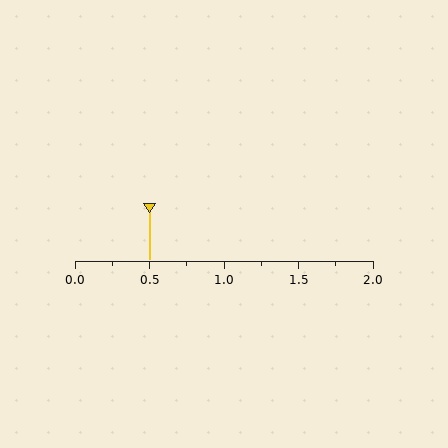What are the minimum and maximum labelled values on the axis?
The axis runs from 0.0 to 2.0.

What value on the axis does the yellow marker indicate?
The marker indicates approximately 0.5.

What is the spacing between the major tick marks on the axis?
The major ticks are spaced 0.5 apart.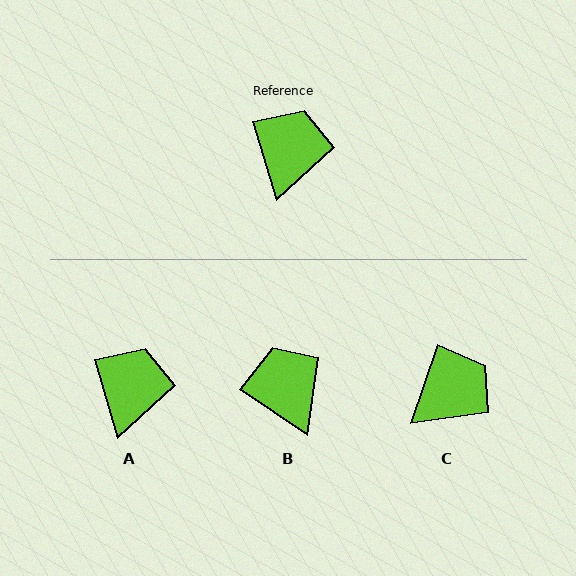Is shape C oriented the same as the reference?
No, it is off by about 35 degrees.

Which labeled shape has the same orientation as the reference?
A.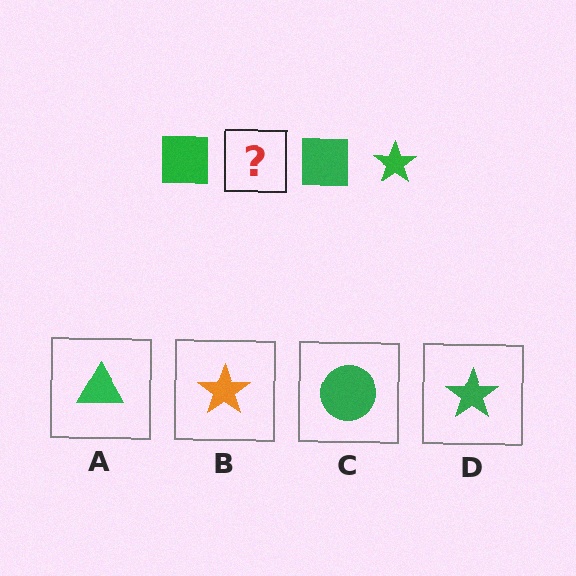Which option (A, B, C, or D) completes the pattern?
D.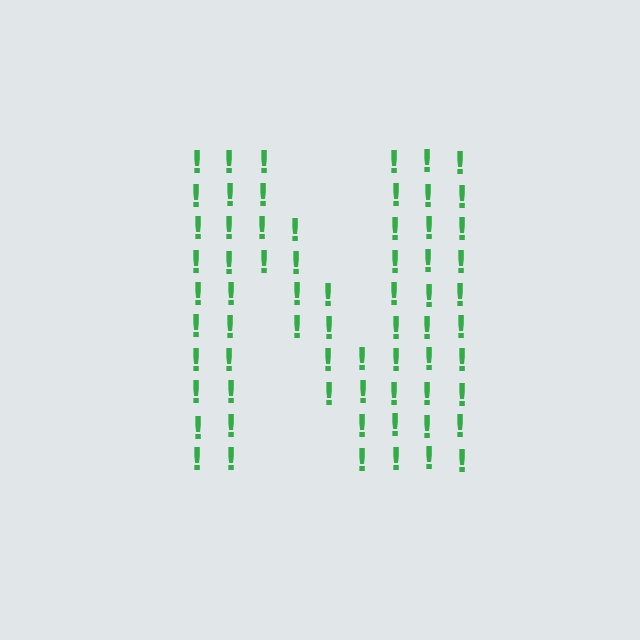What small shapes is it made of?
It is made of small exclamation marks.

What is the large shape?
The large shape is the letter N.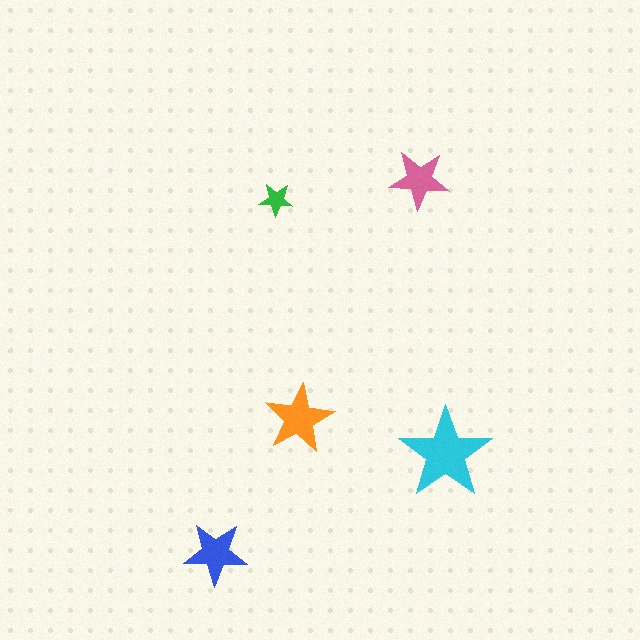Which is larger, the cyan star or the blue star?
The cyan one.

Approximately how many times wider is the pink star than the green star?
About 2 times wider.